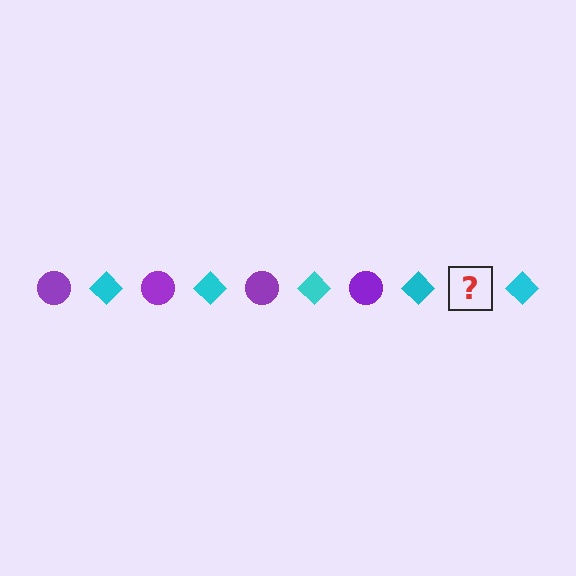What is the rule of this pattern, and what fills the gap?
The rule is that the pattern alternates between purple circle and cyan diamond. The gap should be filled with a purple circle.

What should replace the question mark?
The question mark should be replaced with a purple circle.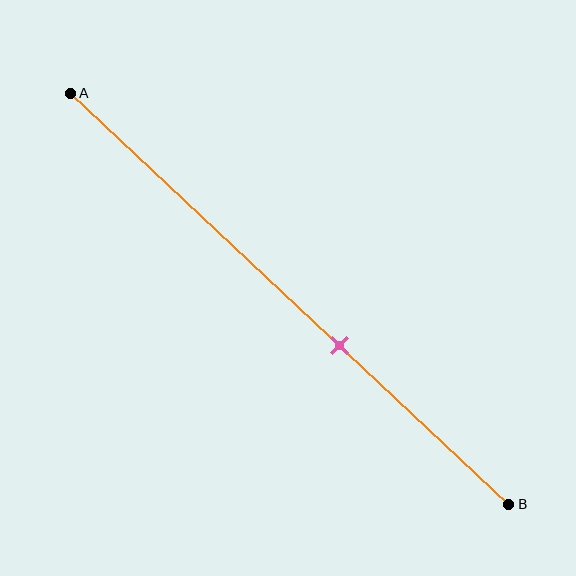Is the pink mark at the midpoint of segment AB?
No, the mark is at about 60% from A, not at the 50% midpoint.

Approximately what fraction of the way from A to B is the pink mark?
The pink mark is approximately 60% of the way from A to B.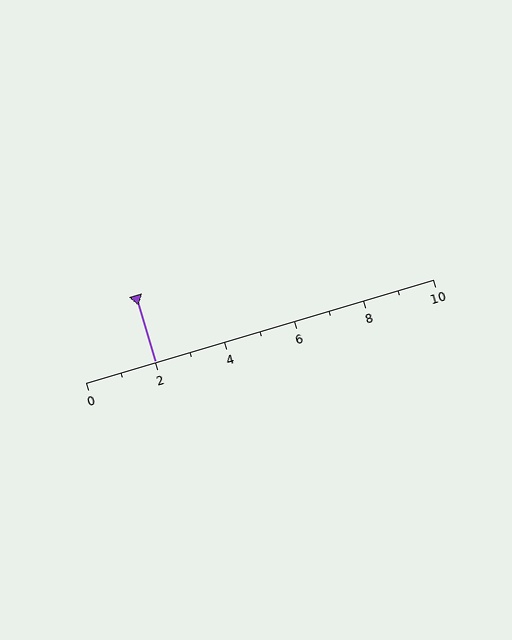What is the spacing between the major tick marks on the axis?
The major ticks are spaced 2 apart.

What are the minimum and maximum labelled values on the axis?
The axis runs from 0 to 10.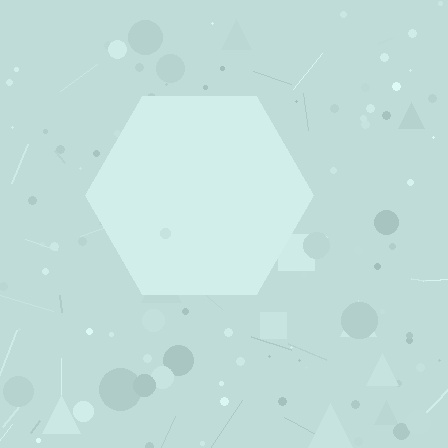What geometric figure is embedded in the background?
A hexagon is embedded in the background.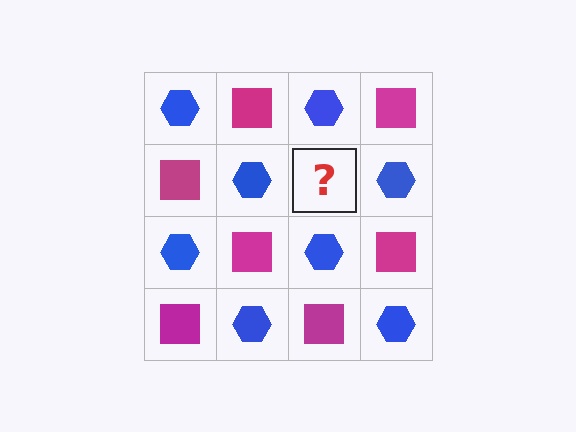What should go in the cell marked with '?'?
The missing cell should contain a magenta square.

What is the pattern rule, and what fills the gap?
The rule is that it alternates blue hexagon and magenta square in a checkerboard pattern. The gap should be filled with a magenta square.